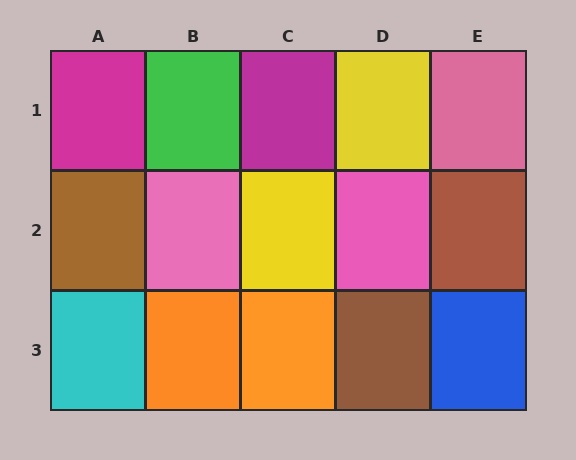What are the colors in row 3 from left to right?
Cyan, orange, orange, brown, blue.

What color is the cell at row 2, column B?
Pink.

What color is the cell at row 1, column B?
Green.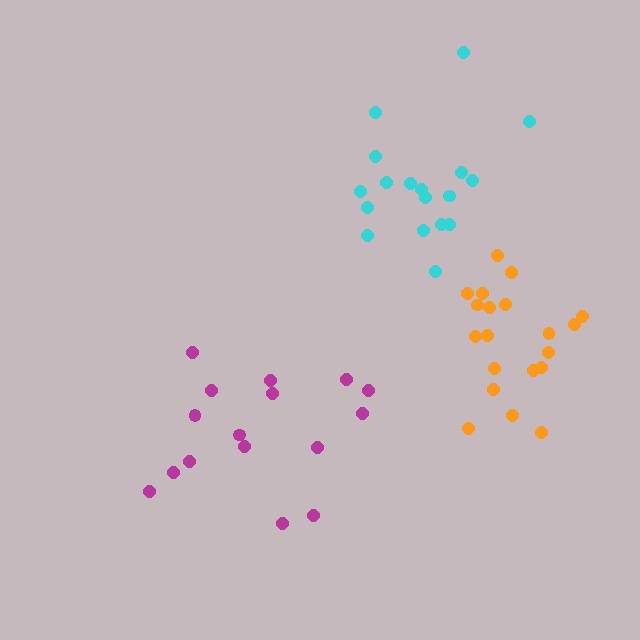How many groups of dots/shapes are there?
There are 3 groups.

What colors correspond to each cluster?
The clusters are colored: magenta, orange, cyan.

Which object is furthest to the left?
The magenta cluster is leftmost.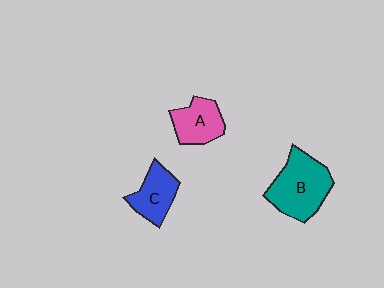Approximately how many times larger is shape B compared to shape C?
Approximately 1.6 times.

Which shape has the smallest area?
Shape C (blue).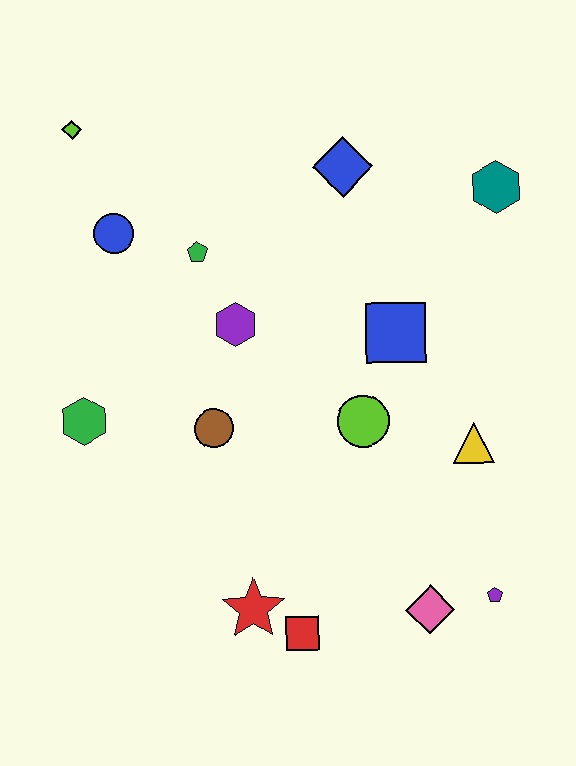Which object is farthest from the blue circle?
The purple pentagon is farthest from the blue circle.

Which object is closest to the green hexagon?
The brown circle is closest to the green hexagon.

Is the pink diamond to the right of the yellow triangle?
No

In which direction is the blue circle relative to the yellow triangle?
The blue circle is to the left of the yellow triangle.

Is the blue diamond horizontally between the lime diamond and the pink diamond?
Yes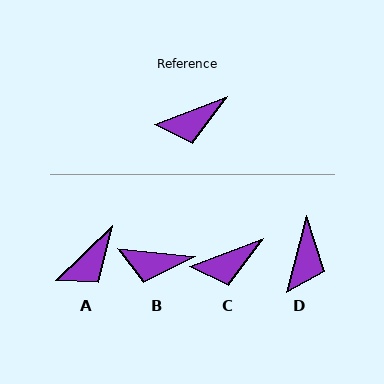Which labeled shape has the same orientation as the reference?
C.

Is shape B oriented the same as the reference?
No, it is off by about 27 degrees.